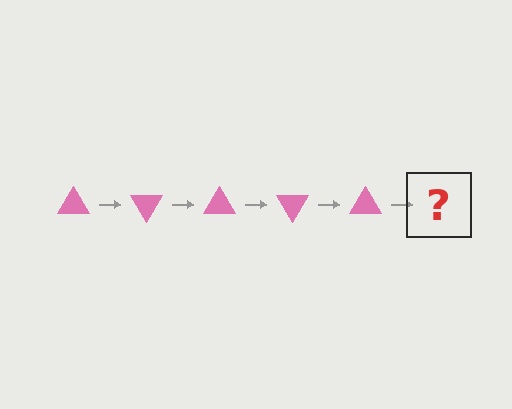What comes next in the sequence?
The next element should be a pink triangle rotated 300 degrees.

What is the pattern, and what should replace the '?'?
The pattern is that the triangle rotates 60 degrees each step. The '?' should be a pink triangle rotated 300 degrees.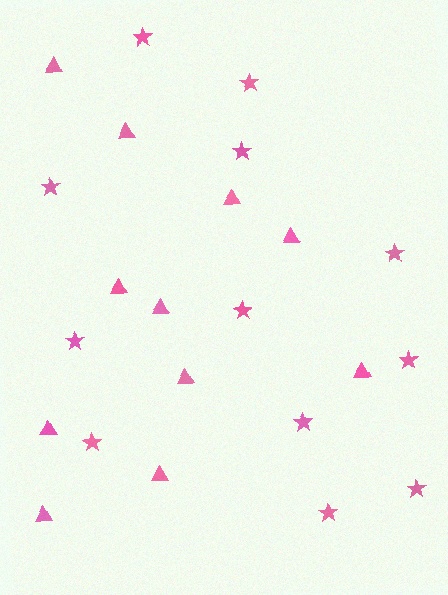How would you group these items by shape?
There are 2 groups: one group of stars (12) and one group of triangles (11).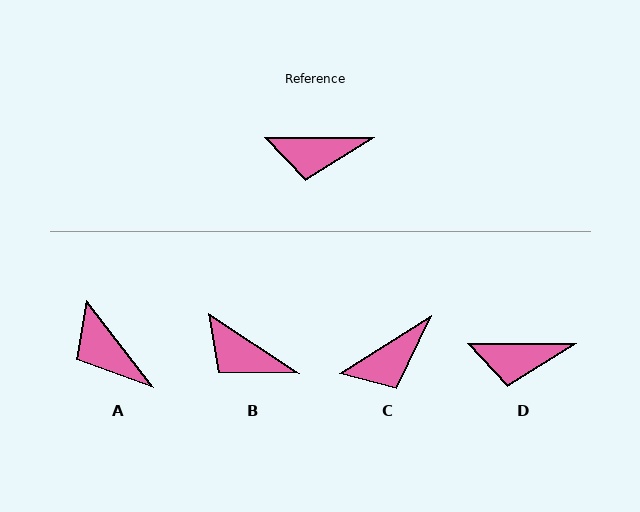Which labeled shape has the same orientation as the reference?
D.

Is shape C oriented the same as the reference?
No, it is off by about 32 degrees.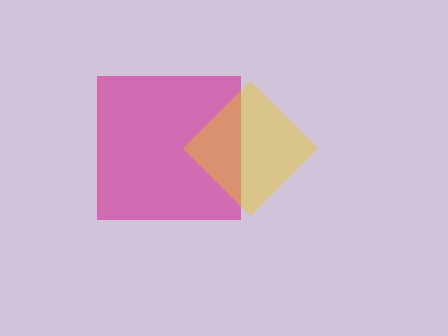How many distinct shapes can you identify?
There are 2 distinct shapes: a magenta square, a yellow diamond.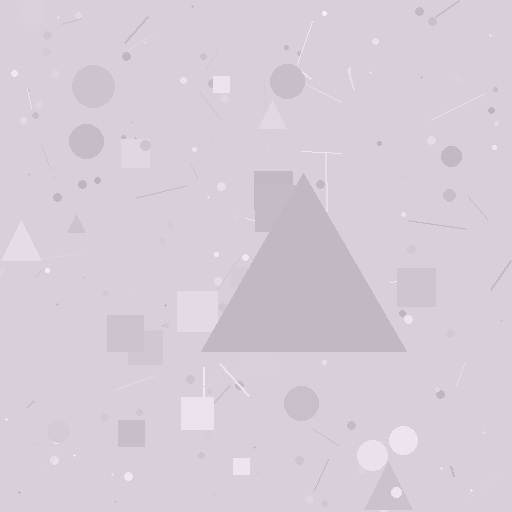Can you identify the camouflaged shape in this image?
The camouflaged shape is a triangle.